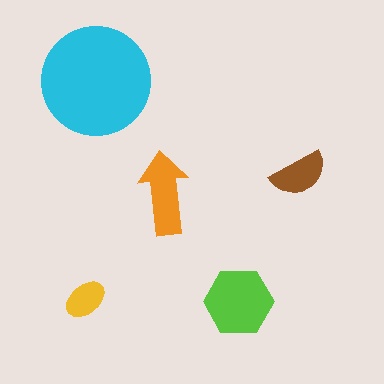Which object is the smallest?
The yellow ellipse.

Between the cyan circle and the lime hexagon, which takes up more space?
The cyan circle.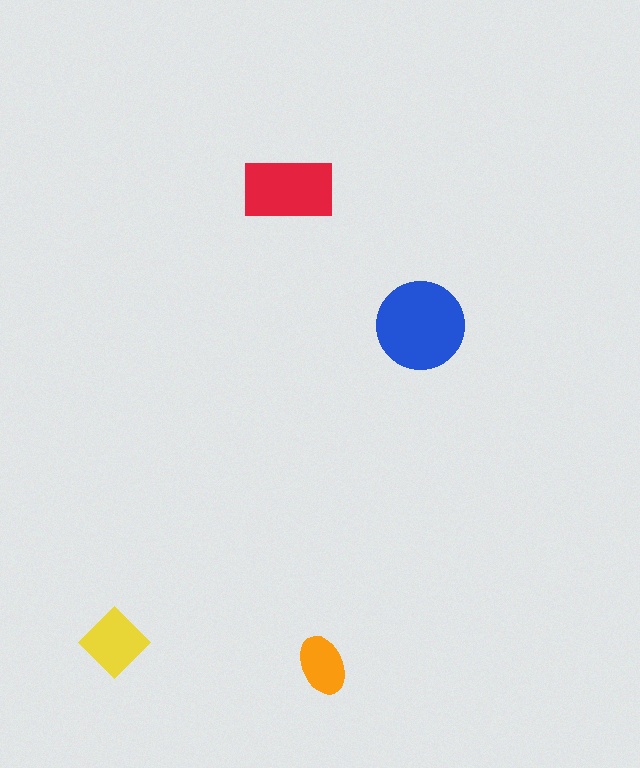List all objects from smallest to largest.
The orange ellipse, the yellow diamond, the red rectangle, the blue circle.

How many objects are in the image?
There are 4 objects in the image.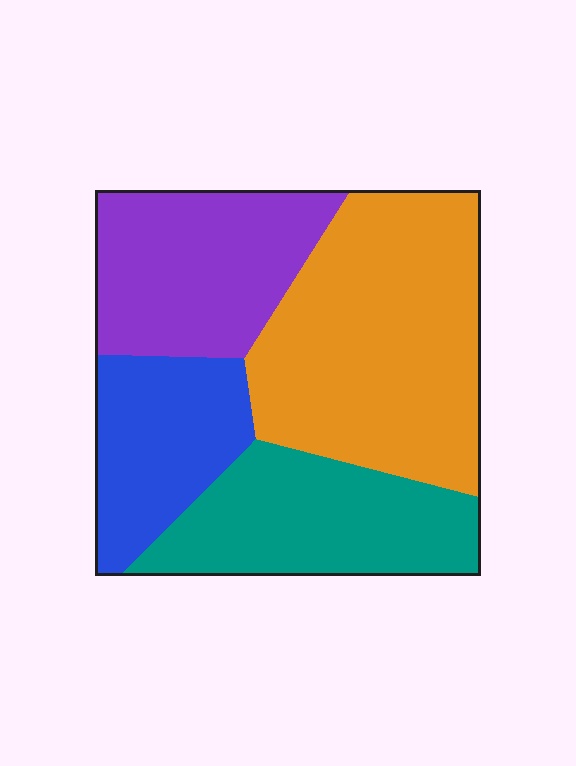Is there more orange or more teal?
Orange.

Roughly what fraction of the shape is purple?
Purple takes up about one quarter (1/4) of the shape.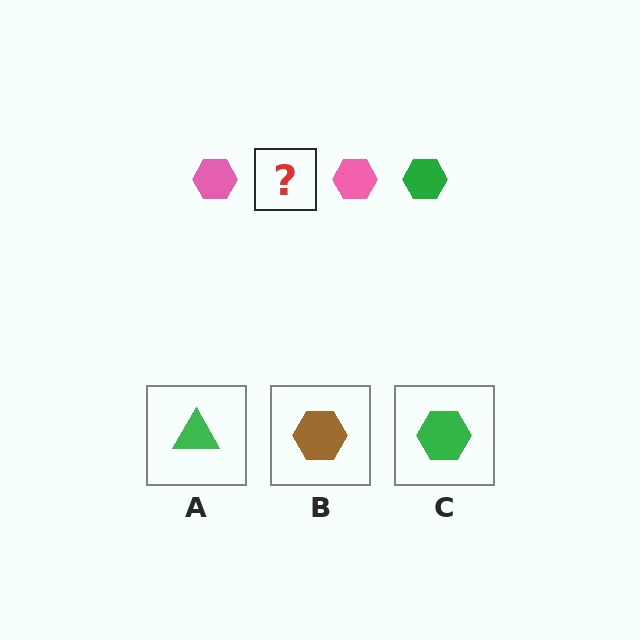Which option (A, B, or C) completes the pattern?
C.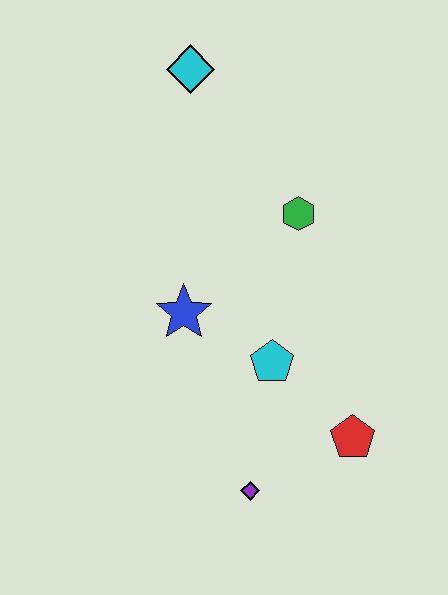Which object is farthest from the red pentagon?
The cyan diamond is farthest from the red pentagon.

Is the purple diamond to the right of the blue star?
Yes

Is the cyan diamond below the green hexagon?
No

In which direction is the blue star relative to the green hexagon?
The blue star is to the left of the green hexagon.